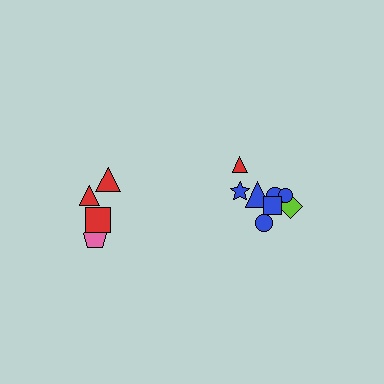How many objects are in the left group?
There are 4 objects.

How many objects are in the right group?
There are 8 objects.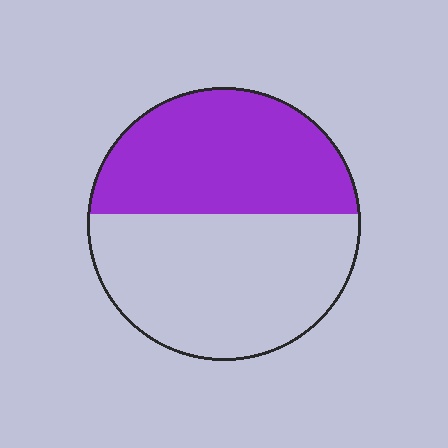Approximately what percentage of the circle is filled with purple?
Approximately 45%.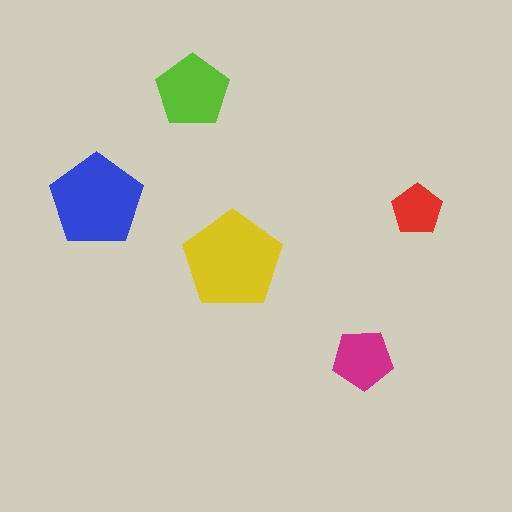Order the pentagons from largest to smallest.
the yellow one, the blue one, the lime one, the magenta one, the red one.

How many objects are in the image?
There are 5 objects in the image.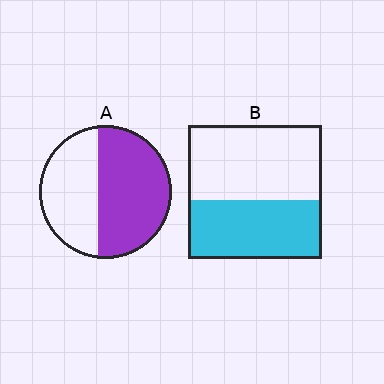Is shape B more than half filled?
No.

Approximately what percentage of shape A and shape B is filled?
A is approximately 55% and B is approximately 45%.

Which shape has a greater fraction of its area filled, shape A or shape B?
Shape A.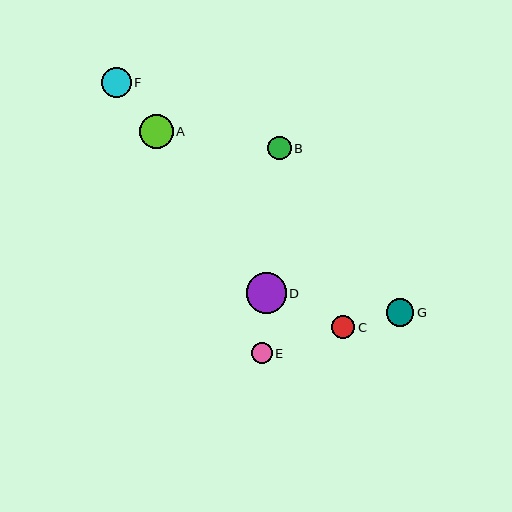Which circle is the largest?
Circle D is the largest with a size of approximately 40 pixels.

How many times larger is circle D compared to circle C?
Circle D is approximately 1.8 times the size of circle C.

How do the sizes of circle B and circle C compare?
Circle B and circle C are approximately the same size.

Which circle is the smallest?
Circle E is the smallest with a size of approximately 21 pixels.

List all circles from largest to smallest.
From largest to smallest: D, A, F, G, B, C, E.